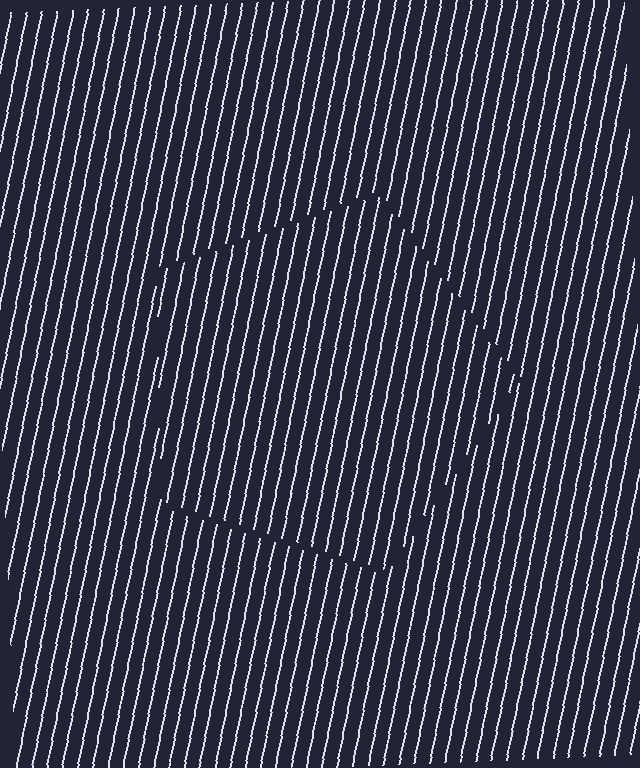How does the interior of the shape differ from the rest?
The interior of the shape contains the same grating, shifted by half a period — the contour is defined by the phase discontinuity where line-ends from the inner and outer gratings abut.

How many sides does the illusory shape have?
5 sides — the line-ends trace a pentagon.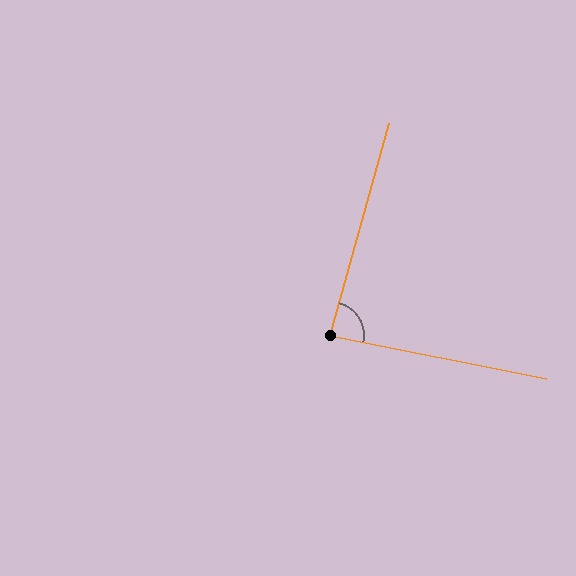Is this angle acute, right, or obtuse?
It is approximately a right angle.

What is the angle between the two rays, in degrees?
Approximately 86 degrees.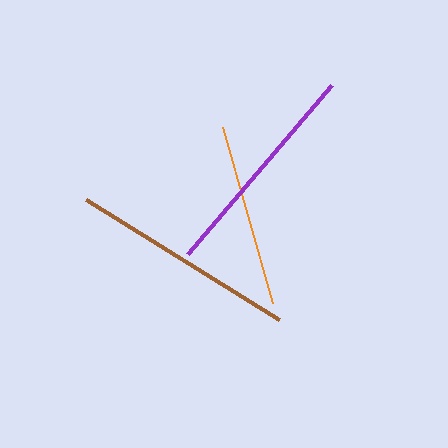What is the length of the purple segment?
The purple segment is approximately 222 pixels long.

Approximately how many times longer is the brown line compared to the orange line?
The brown line is approximately 1.2 times the length of the orange line.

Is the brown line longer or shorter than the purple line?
The brown line is longer than the purple line.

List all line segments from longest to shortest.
From longest to shortest: brown, purple, orange.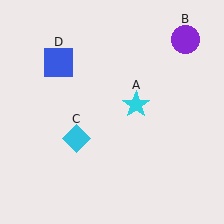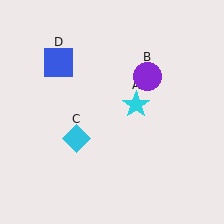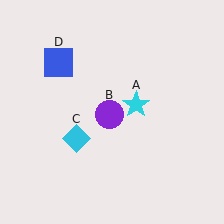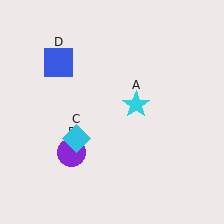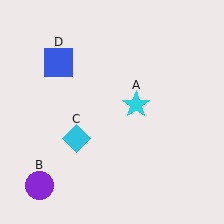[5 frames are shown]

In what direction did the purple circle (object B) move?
The purple circle (object B) moved down and to the left.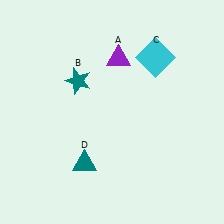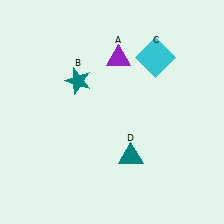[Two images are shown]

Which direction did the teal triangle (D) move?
The teal triangle (D) moved right.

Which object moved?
The teal triangle (D) moved right.